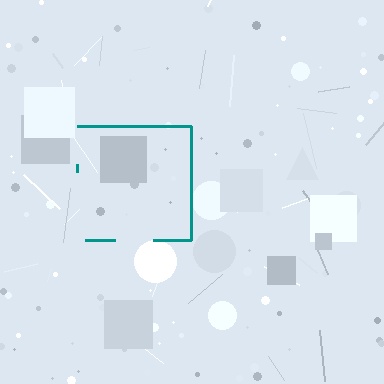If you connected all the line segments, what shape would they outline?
They would outline a square.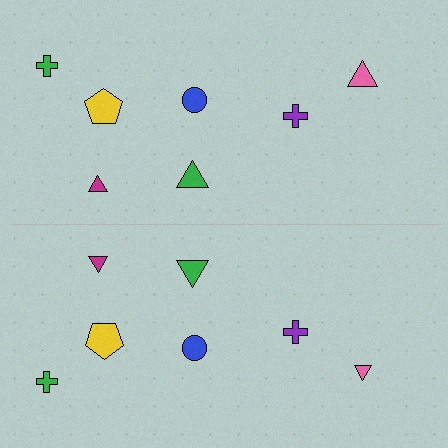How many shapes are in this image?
There are 14 shapes in this image.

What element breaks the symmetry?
The pink triangle on the bottom side has a different size than its mirror counterpart.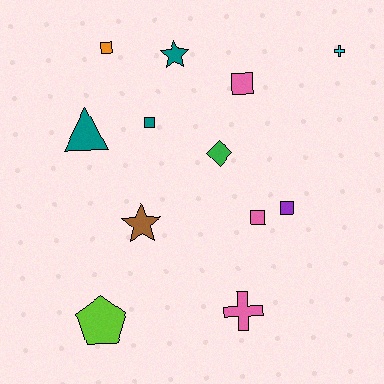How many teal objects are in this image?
There are 3 teal objects.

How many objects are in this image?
There are 12 objects.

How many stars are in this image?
There are 2 stars.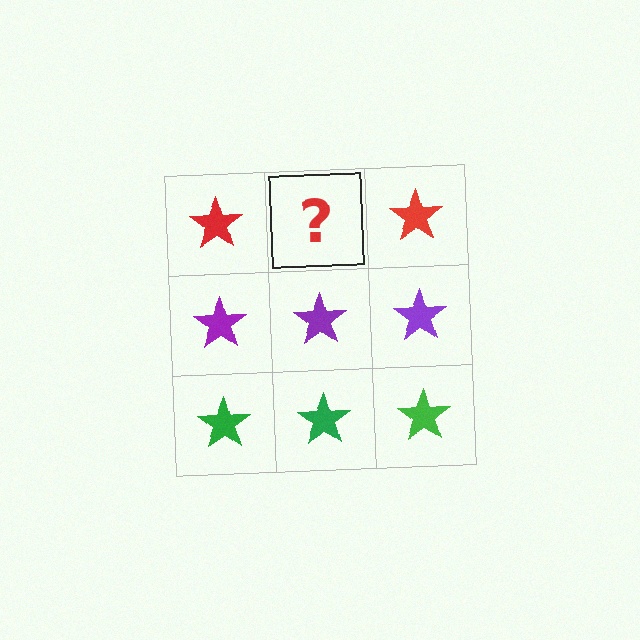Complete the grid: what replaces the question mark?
The question mark should be replaced with a red star.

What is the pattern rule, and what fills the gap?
The rule is that each row has a consistent color. The gap should be filled with a red star.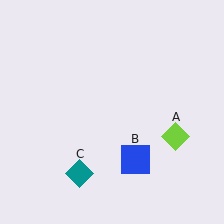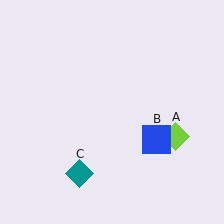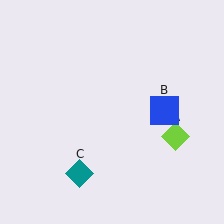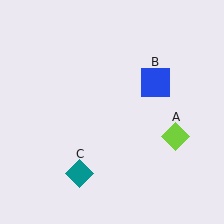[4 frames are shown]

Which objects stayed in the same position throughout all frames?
Lime diamond (object A) and teal diamond (object C) remained stationary.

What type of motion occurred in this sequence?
The blue square (object B) rotated counterclockwise around the center of the scene.